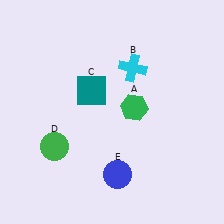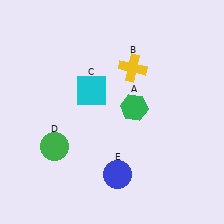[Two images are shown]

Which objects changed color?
B changed from cyan to yellow. C changed from teal to cyan.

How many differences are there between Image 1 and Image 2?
There are 2 differences between the two images.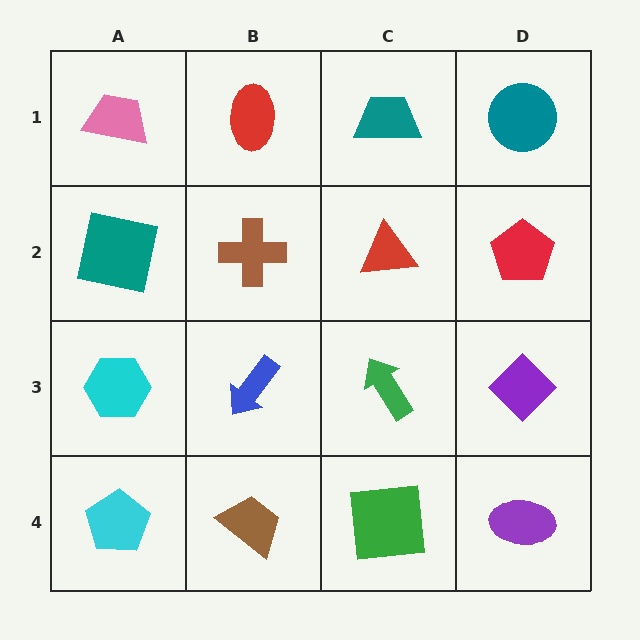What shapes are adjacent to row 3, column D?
A red pentagon (row 2, column D), a purple ellipse (row 4, column D), a green arrow (row 3, column C).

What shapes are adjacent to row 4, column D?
A purple diamond (row 3, column D), a green square (row 4, column C).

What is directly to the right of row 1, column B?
A teal trapezoid.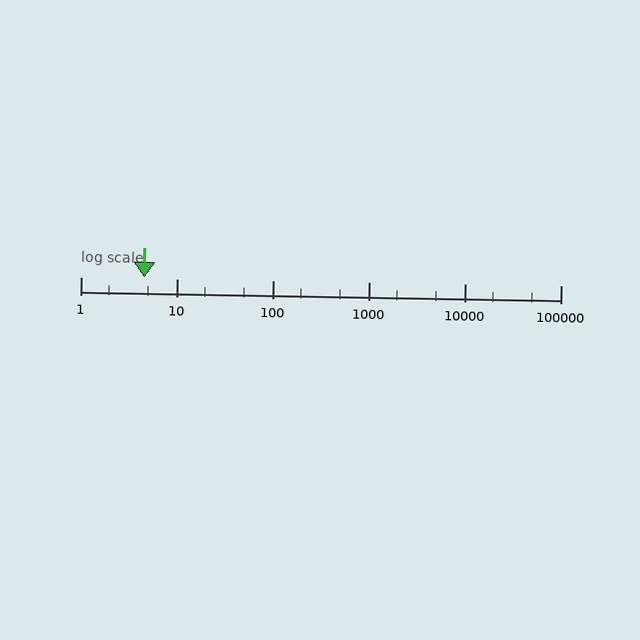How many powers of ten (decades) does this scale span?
The scale spans 5 decades, from 1 to 100000.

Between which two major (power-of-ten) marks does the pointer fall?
The pointer is between 1 and 10.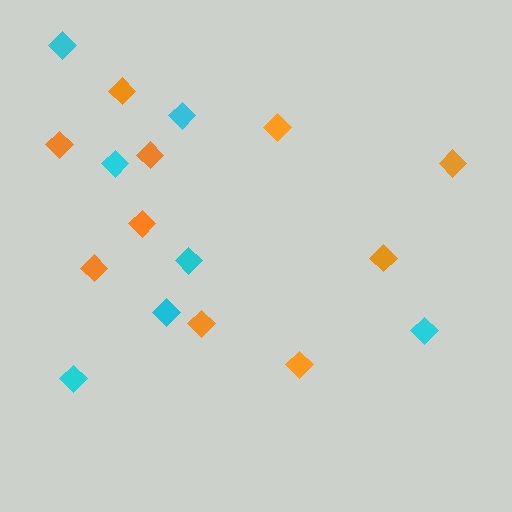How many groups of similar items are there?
There are 2 groups: one group of cyan diamonds (7) and one group of orange diamonds (10).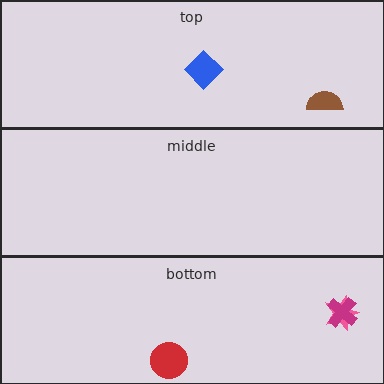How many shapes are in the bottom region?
3.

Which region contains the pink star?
The bottom region.